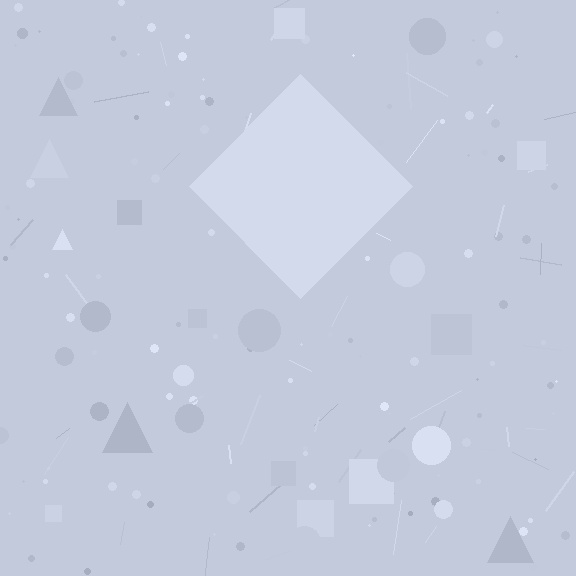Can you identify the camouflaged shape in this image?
The camouflaged shape is a diamond.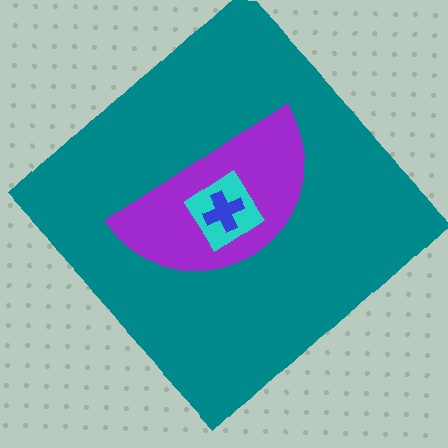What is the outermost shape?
The teal diamond.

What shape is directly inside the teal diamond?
The purple semicircle.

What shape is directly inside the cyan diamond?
The blue cross.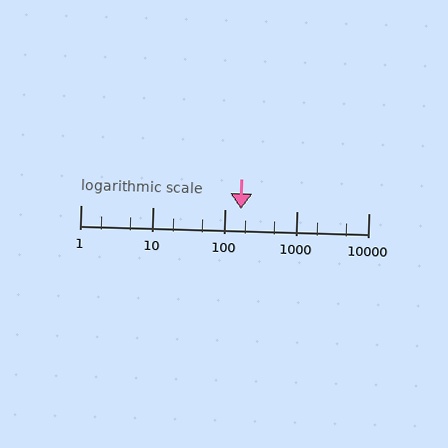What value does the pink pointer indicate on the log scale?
The pointer indicates approximately 170.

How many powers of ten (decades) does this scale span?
The scale spans 4 decades, from 1 to 10000.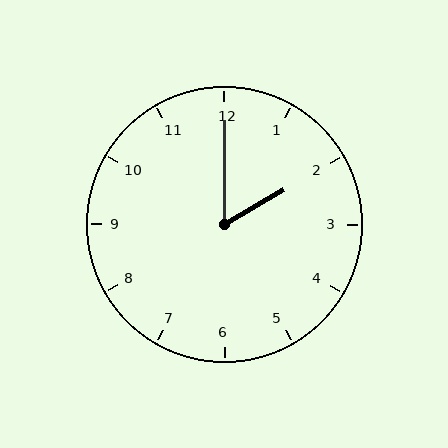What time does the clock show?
2:00.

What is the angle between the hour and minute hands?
Approximately 60 degrees.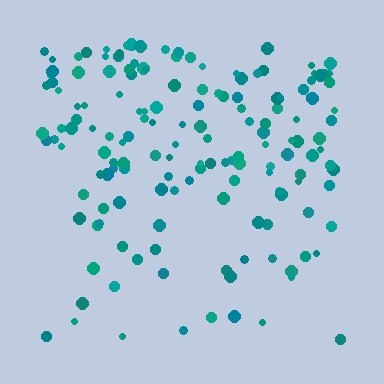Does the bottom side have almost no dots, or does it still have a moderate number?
Still a moderate number, just noticeably fewer than the top.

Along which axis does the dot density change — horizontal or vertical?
Vertical.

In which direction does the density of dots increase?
From bottom to top, with the top side densest.